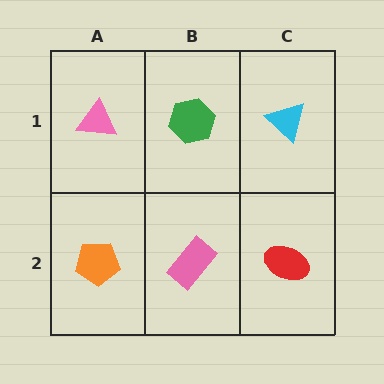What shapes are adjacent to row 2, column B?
A green hexagon (row 1, column B), an orange pentagon (row 2, column A), a red ellipse (row 2, column C).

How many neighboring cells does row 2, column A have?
2.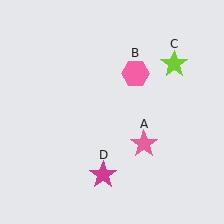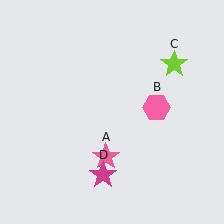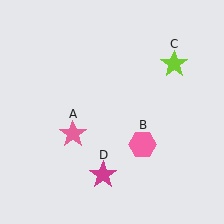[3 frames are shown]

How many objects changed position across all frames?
2 objects changed position: pink star (object A), pink hexagon (object B).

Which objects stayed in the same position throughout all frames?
Lime star (object C) and magenta star (object D) remained stationary.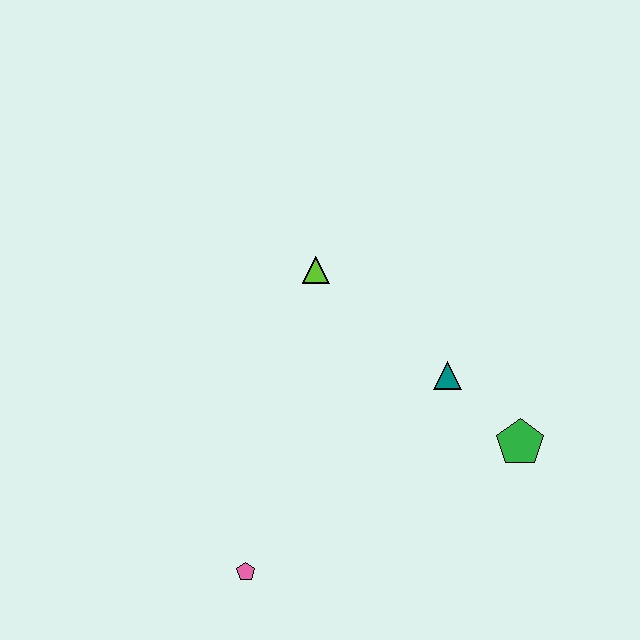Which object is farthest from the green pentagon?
The pink pentagon is farthest from the green pentagon.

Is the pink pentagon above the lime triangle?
No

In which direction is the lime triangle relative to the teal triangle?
The lime triangle is to the left of the teal triangle.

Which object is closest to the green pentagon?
The teal triangle is closest to the green pentagon.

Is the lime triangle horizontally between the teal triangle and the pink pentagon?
Yes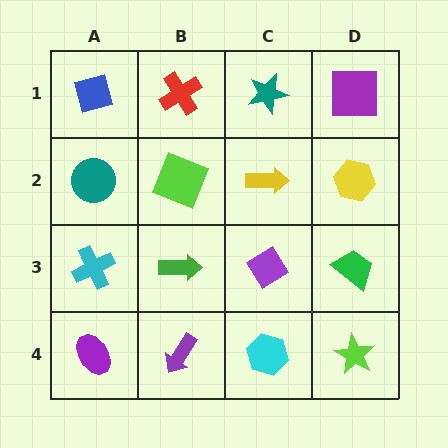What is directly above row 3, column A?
A teal circle.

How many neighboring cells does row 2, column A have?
3.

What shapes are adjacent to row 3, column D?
A yellow hexagon (row 2, column D), a lime star (row 4, column D), a purple diamond (row 3, column C).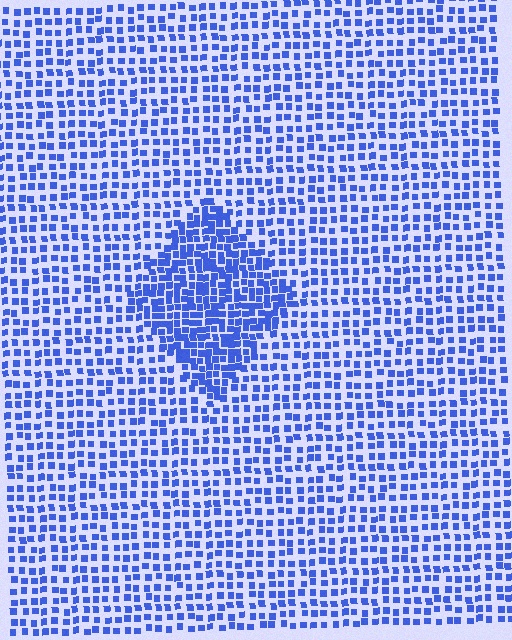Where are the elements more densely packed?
The elements are more densely packed inside the diamond boundary.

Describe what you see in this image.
The image contains small blue elements arranged at two different densities. A diamond-shaped region is visible where the elements are more densely packed than the surrounding area.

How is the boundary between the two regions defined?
The boundary is defined by a change in element density (approximately 1.9x ratio). All elements are the same color, size, and shape.